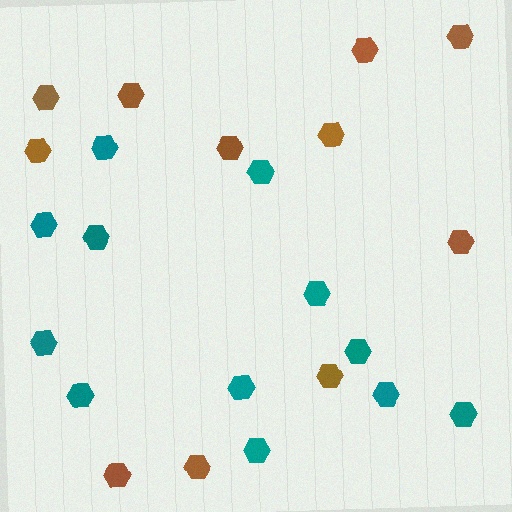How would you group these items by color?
There are 2 groups: one group of teal hexagons (12) and one group of brown hexagons (11).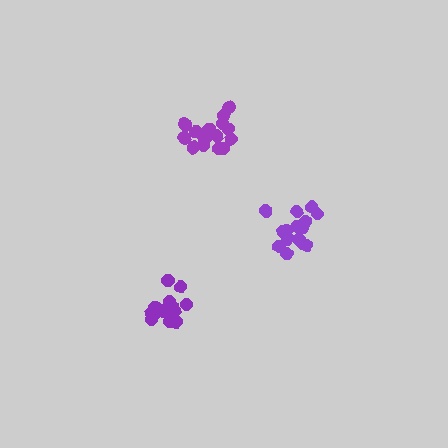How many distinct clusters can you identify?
There are 3 distinct clusters.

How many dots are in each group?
Group 1: 15 dots, Group 2: 17 dots, Group 3: 15 dots (47 total).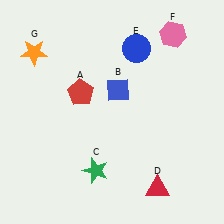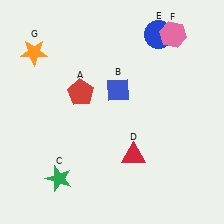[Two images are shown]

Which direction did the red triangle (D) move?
The red triangle (D) moved up.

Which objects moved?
The objects that moved are: the green star (C), the red triangle (D), the blue circle (E).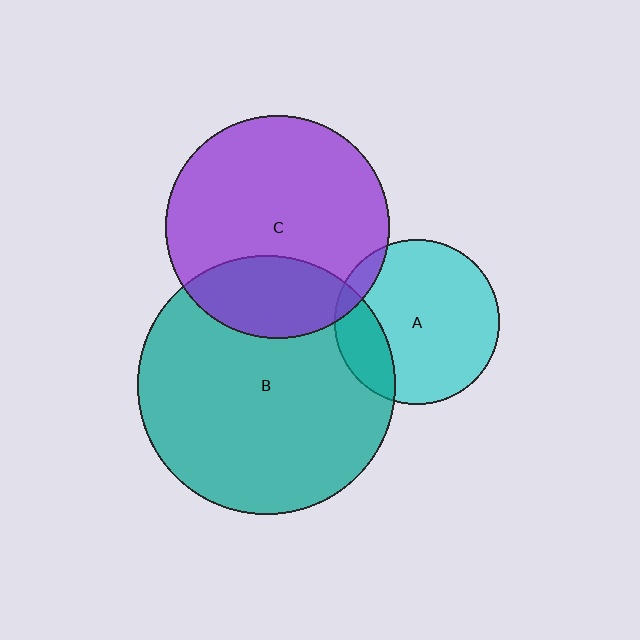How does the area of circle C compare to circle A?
Approximately 1.8 times.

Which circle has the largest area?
Circle B (teal).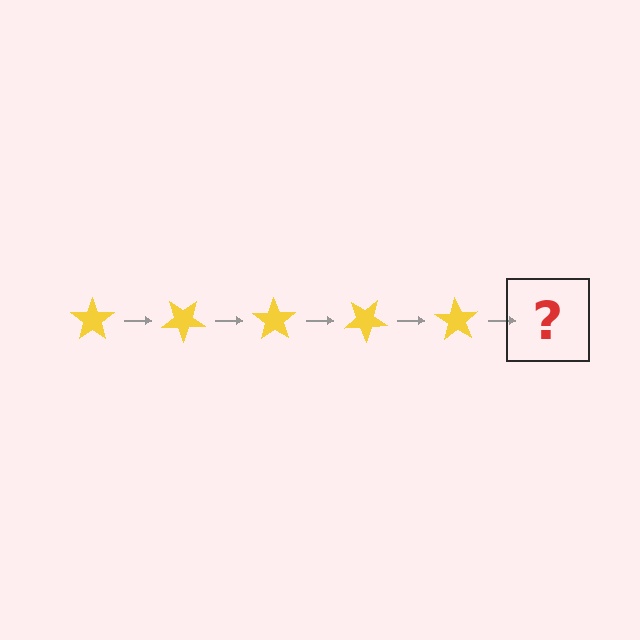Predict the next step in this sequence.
The next step is a yellow star rotated 175 degrees.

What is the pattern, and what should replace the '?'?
The pattern is that the star rotates 35 degrees each step. The '?' should be a yellow star rotated 175 degrees.